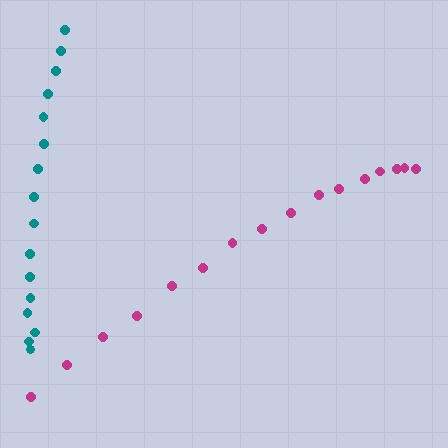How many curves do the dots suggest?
There are 2 distinct paths.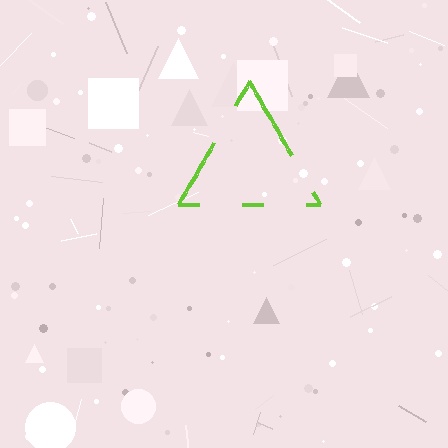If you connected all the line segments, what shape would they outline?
They would outline a triangle.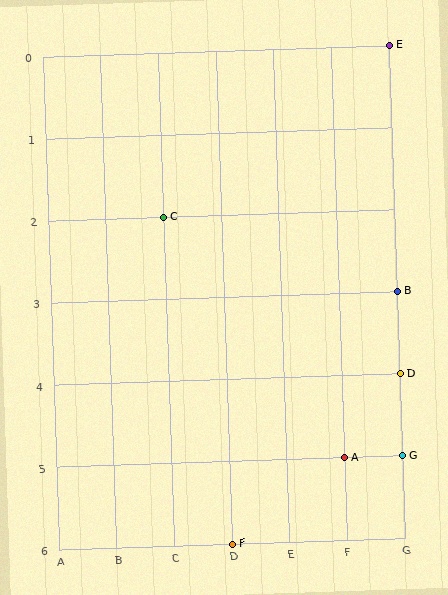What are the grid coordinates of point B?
Point B is at grid coordinates (G, 3).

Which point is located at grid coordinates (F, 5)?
Point A is at (F, 5).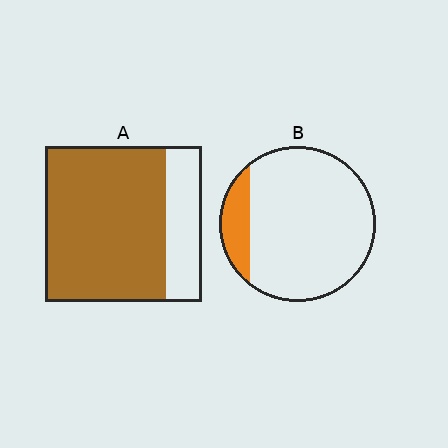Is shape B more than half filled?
No.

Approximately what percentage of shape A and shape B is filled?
A is approximately 75% and B is approximately 15%.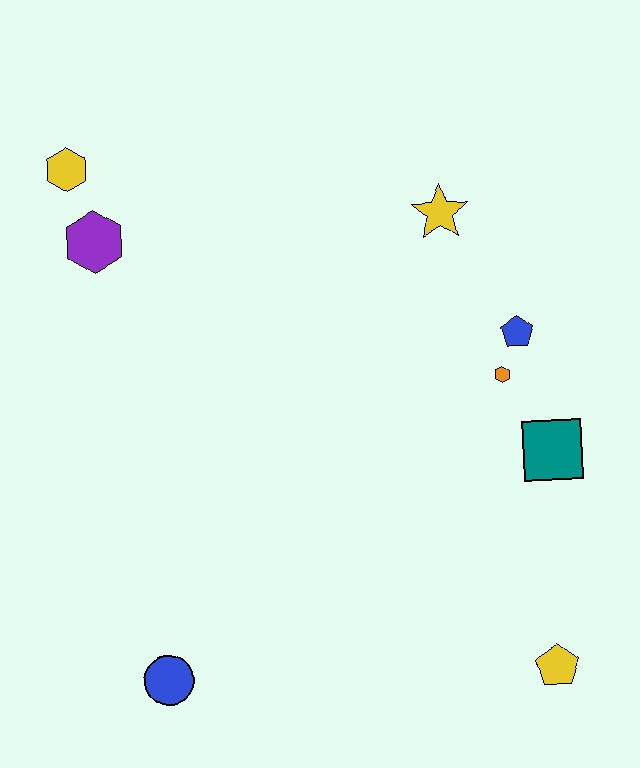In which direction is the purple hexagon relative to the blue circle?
The purple hexagon is above the blue circle.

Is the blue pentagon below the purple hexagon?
Yes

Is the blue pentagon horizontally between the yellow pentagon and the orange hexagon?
Yes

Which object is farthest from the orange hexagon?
The yellow hexagon is farthest from the orange hexagon.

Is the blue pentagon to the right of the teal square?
No